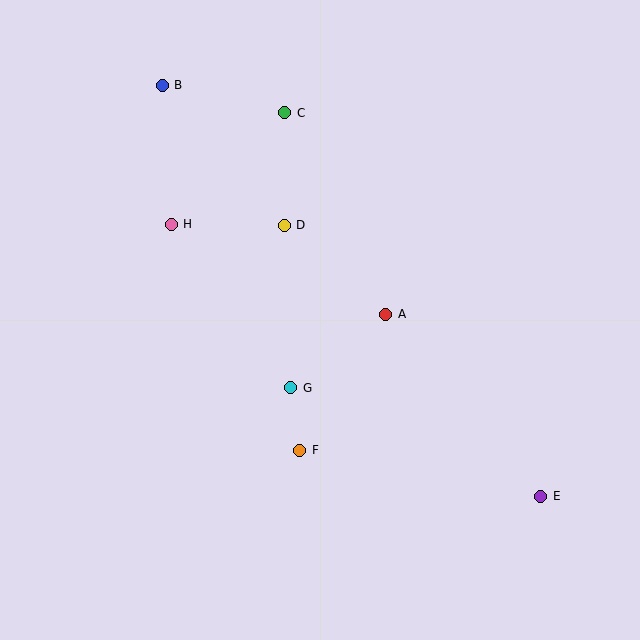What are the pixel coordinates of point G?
Point G is at (291, 388).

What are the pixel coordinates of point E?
Point E is at (541, 496).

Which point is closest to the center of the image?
Point A at (386, 314) is closest to the center.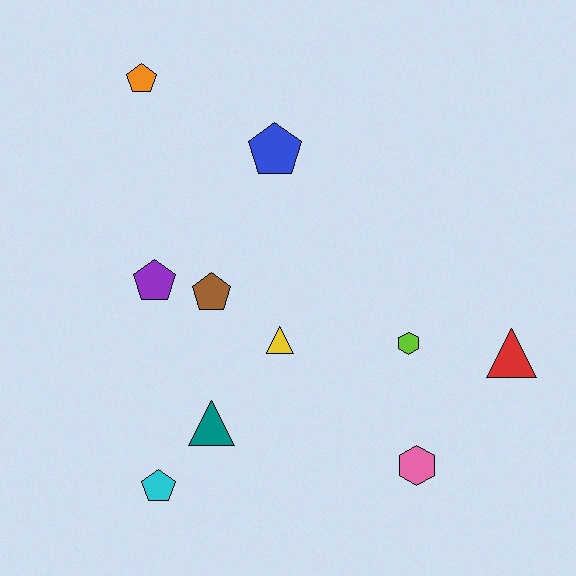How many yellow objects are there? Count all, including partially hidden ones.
There is 1 yellow object.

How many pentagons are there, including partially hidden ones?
There are 5 pentagons.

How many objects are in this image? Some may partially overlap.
There are 10 objects.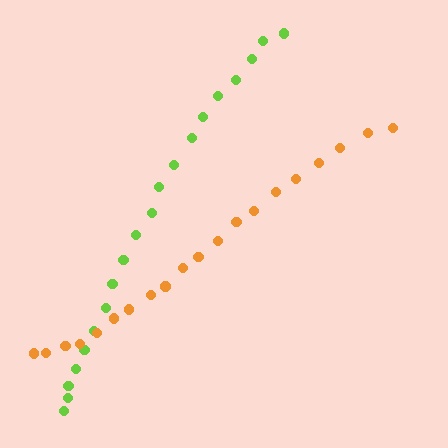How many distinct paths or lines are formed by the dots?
There are 2 distinct paths.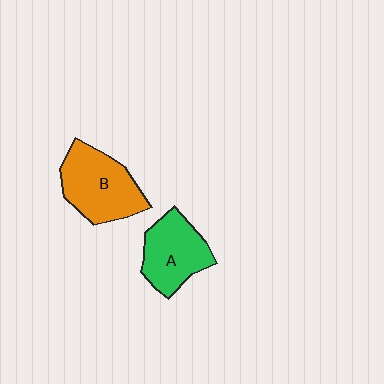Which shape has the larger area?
Shape B (orange).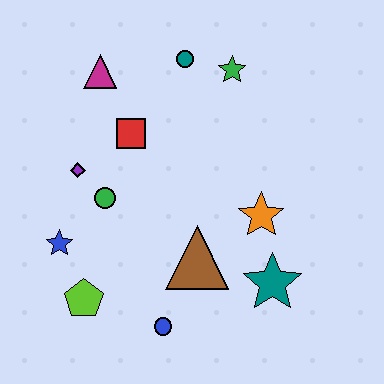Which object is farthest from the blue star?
The green star is farthest from the blue star.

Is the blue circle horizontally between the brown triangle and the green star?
No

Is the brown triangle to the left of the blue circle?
No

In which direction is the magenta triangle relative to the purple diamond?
The magenta triangle is above the purple diamond.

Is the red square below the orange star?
No